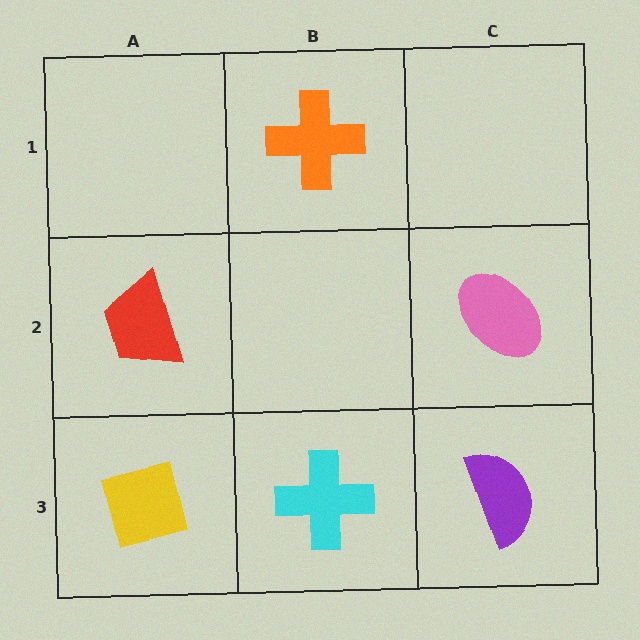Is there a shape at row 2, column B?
No, that cell is empty.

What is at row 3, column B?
A cyan cross.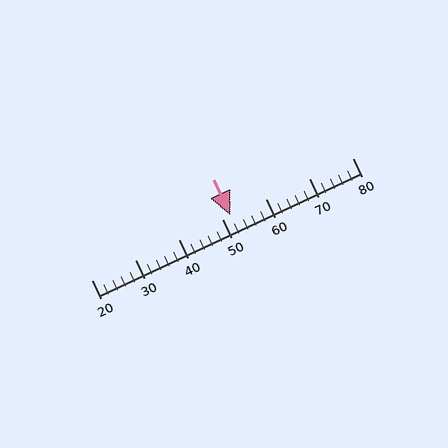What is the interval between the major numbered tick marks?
The major tick marks are spaced 10 units apart.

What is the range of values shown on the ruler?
The ruler shows values from 20 to 80.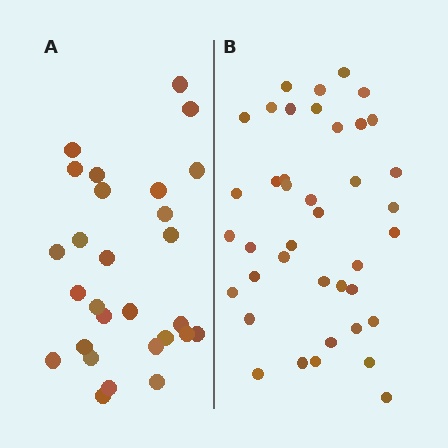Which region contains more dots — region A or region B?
Region B (the right region) has more dots.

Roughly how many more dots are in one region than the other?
Region B has roughly 12 or so more dots than region A.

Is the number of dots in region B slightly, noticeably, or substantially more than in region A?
Region B has noticeably more, but not dramatically so. The ratio is roughly 1.4 to 1.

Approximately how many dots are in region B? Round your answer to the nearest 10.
About 40 dots.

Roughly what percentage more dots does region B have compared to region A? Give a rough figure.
About 45% more.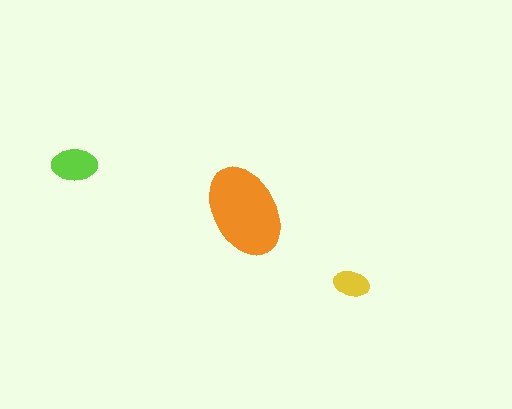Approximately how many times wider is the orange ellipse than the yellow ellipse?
About 2.5 times wider.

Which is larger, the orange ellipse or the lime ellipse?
The orange one.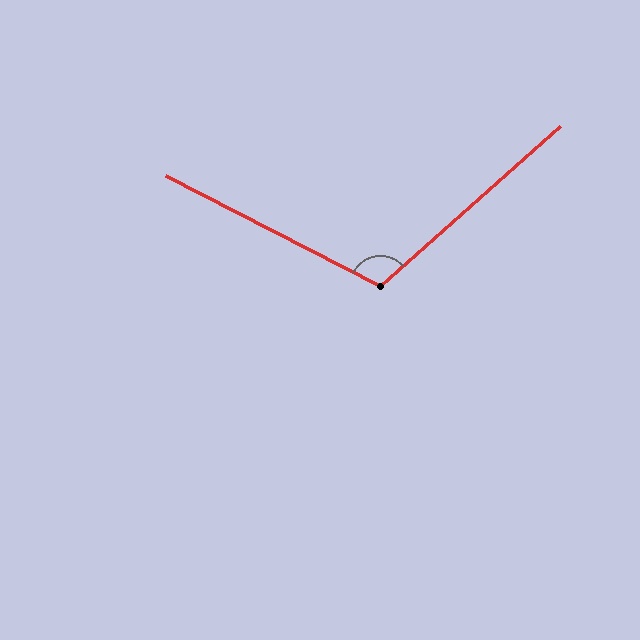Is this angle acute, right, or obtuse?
It is obtuse.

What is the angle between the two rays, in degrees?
Approximately 111 degrees.